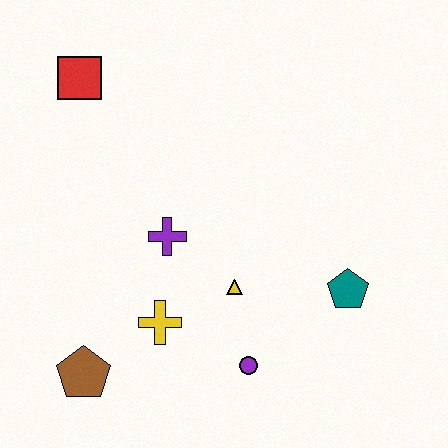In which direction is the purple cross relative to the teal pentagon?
The purple cross is to the left of the teal pentagon.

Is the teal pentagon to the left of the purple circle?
No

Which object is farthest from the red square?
The teal pentagon is farthest from the red square.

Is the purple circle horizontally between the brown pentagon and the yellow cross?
No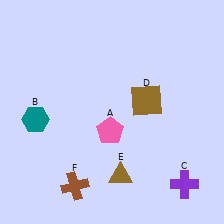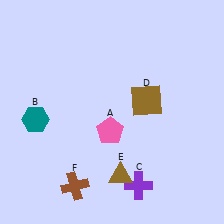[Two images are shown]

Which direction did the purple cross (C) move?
The purple cross (C) moved left.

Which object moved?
The purple cross (C) moved left.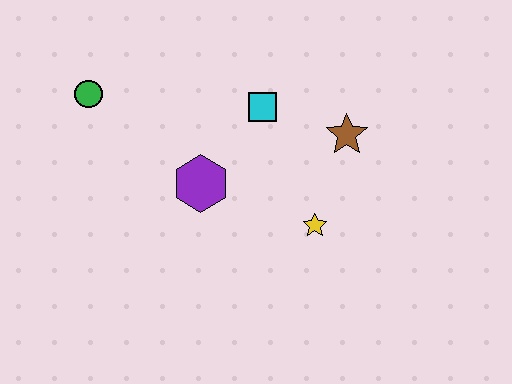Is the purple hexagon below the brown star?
Yes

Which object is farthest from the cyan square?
The green circle is farthest from the cyan square.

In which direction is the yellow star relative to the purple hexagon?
The yellow star is to the right of the purple hexagon.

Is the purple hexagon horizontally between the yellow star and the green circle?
Yes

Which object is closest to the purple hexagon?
The cyan square is closest to the purple hexagon.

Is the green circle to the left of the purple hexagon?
Yes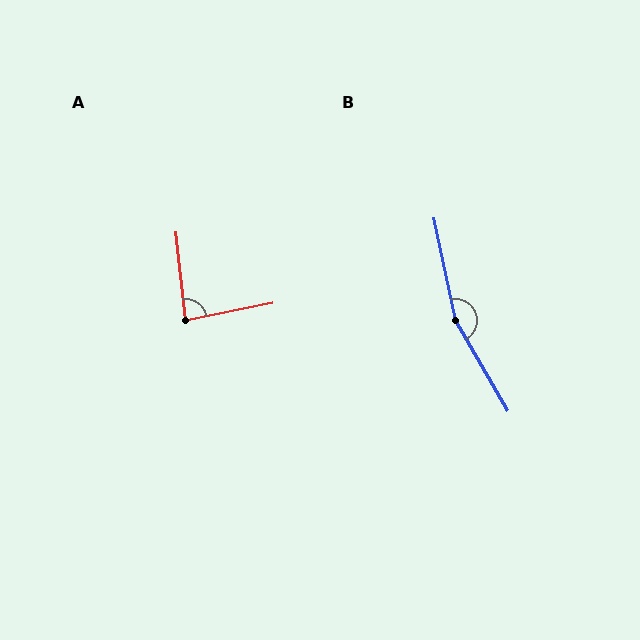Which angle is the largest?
B, at approximately 162 degrees.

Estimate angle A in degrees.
Approximately 85 degrees.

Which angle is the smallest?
A, at approximately 85 degrees.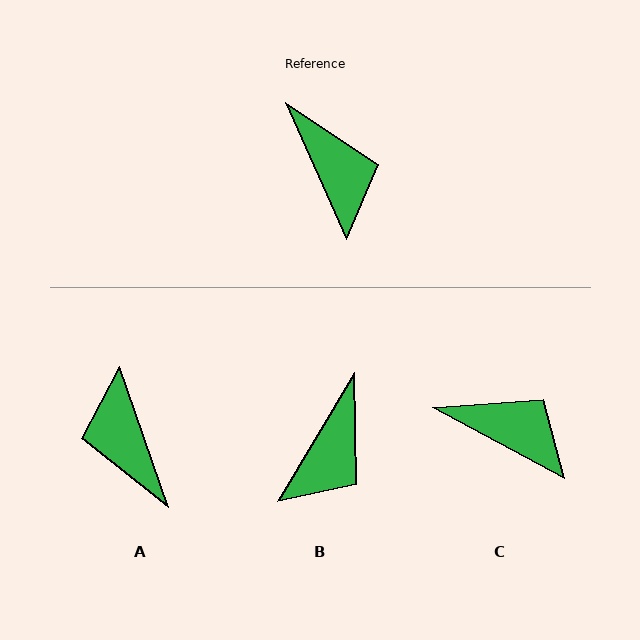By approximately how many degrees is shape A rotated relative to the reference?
Approximately 175 degrees counter-clockwise.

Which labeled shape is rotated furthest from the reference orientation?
A, about 175 degrees away.